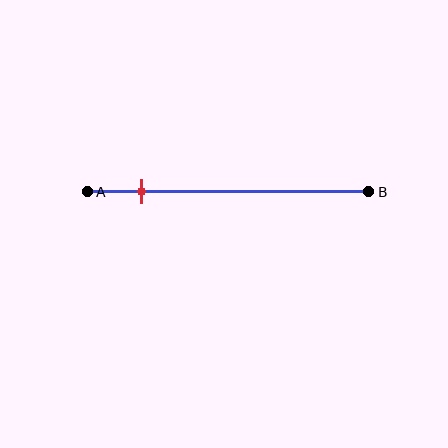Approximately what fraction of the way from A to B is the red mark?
The red mark is approximately 20% of the way from A to B.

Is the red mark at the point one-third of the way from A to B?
No, the mark is at about 20% from A, not at the 33% one-third point.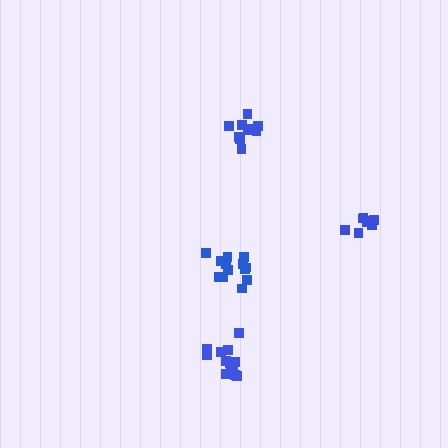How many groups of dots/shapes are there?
There are 4 groups.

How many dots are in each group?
Group 1: 10 dots, Group 2: 8 dots, Group 3: 14 dots, Group 4: 13 dots (45 total).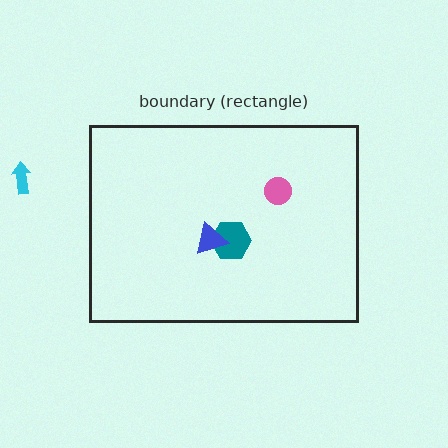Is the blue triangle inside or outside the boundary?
Inside.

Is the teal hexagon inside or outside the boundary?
Inside.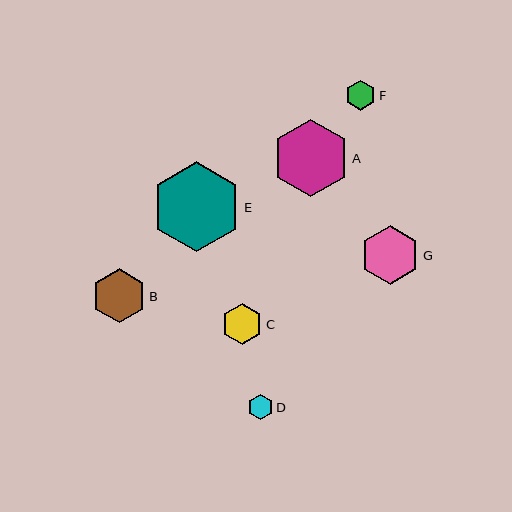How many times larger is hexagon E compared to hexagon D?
Hexagon E is approximately 3.5 times the size of hexagon D.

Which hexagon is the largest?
Hexagon E is the largest with a size of approximately 90 pixels.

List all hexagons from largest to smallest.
From largest to smallest: E, A, G, B, C, F, D.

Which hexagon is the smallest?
Hexagon D is the smallest with a size of approximately 26 pixels.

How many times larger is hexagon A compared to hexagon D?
Hexagon A is approximately 3.0 times the size of hexagon D.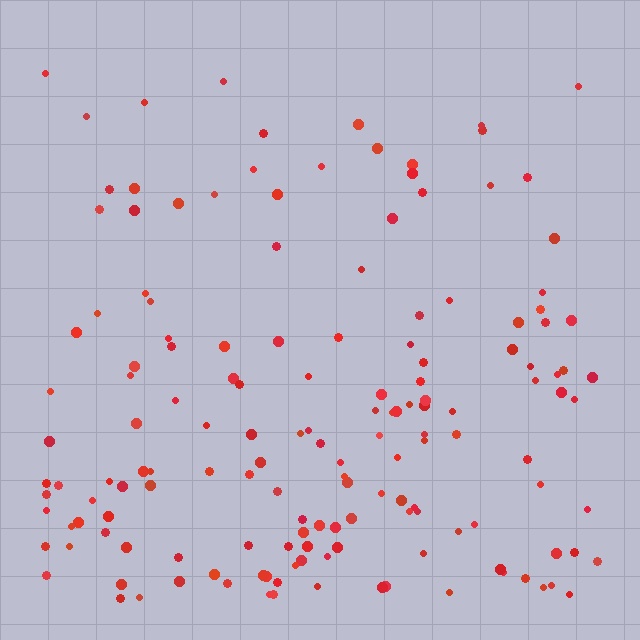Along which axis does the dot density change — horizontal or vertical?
Vertical.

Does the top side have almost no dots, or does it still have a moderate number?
Still a moderate number, just noticeably fewer than the bottom.